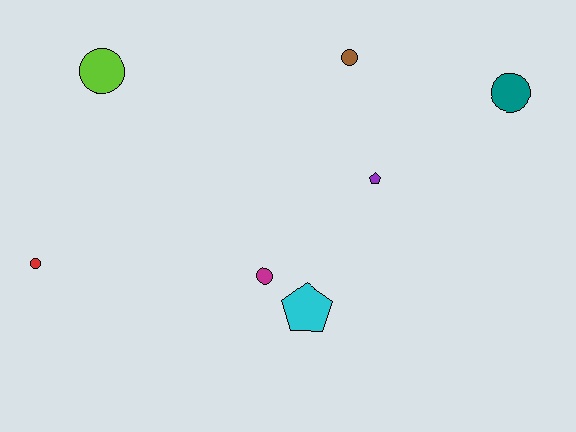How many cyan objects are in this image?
There is 1 cyan object.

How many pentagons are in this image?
There are 2 pentagons.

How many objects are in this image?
There are 7 objects.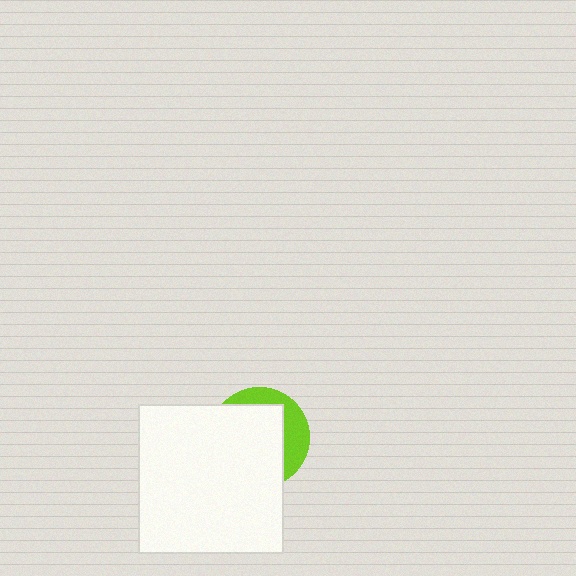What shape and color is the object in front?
The object in front is a white rectangle.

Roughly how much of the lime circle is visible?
A small part of it is visible (roughly 30%).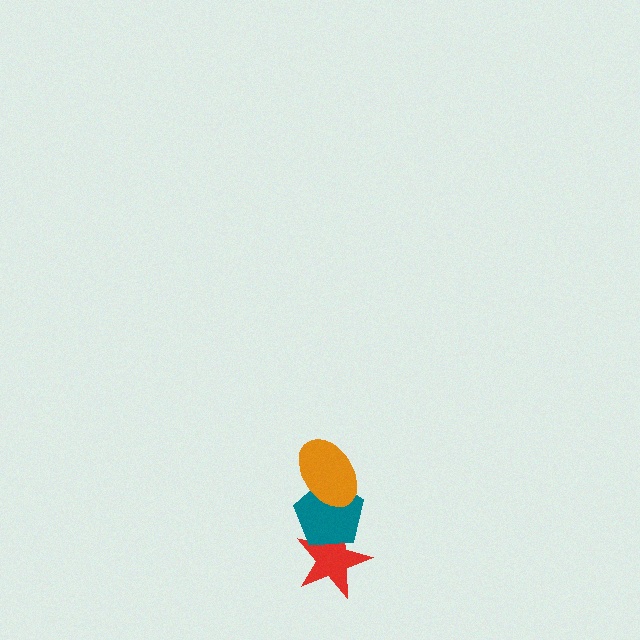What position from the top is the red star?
The red star is 3rd from the top.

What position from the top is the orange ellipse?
The orange ellipse is 1st from the top.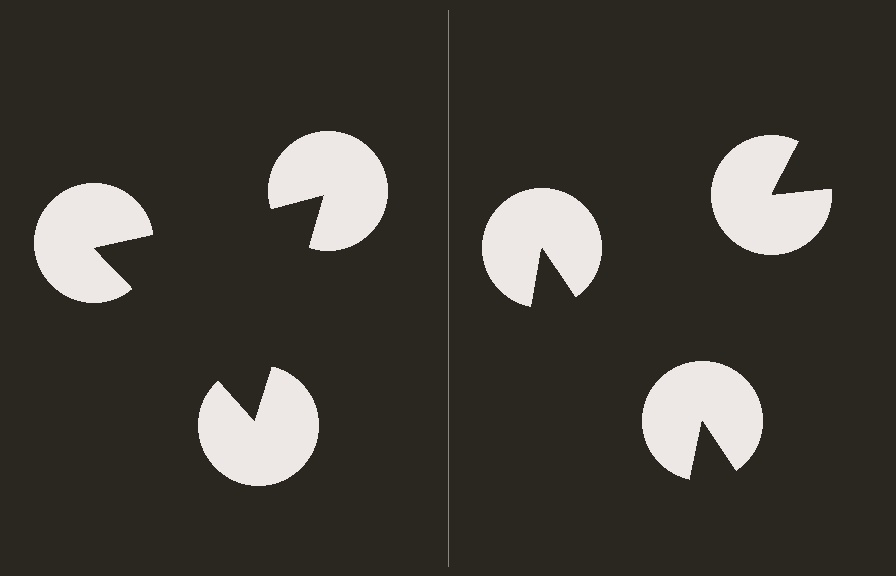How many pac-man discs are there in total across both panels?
6 — 3 on each side.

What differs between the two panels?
The pac-man discs are positioned identically on both sides; only the wedge orientations differ. On the left they align to a triangle; on the right they are misaligned.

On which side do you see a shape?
An illusory triangle appears on the left side. On the right side the wedge cuts are rotated, so no coherent shape forms.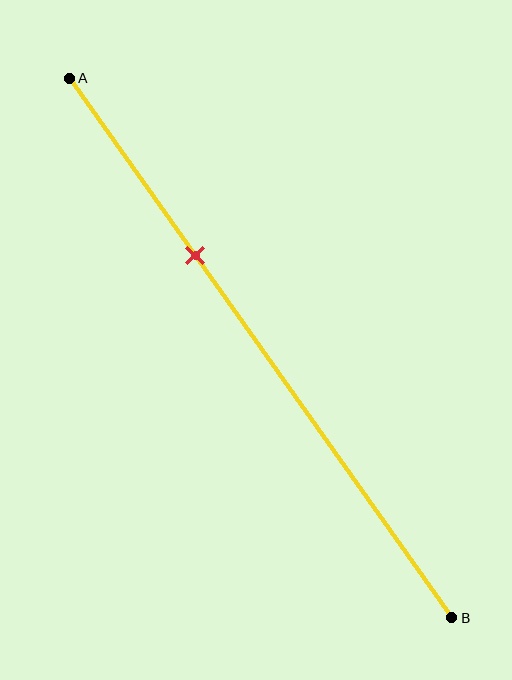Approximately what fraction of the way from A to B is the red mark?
The red mark is approximately 35% of the way from A to B.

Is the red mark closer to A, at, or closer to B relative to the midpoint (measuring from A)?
The red mark is closer to point A than the midpoint of segment AB.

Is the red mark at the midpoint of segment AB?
No, the mark is at about 35% from A, not at the 50% midpoint.